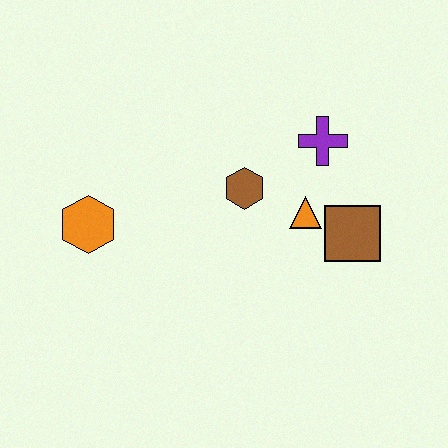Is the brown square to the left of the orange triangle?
No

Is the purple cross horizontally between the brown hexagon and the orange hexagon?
No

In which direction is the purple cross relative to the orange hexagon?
The purple cross is to the right of the orange hexagon.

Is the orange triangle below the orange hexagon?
No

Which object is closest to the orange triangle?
The brown square is closest to the orange triangle.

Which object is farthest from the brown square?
The orange hexagon is farthest from the brown square.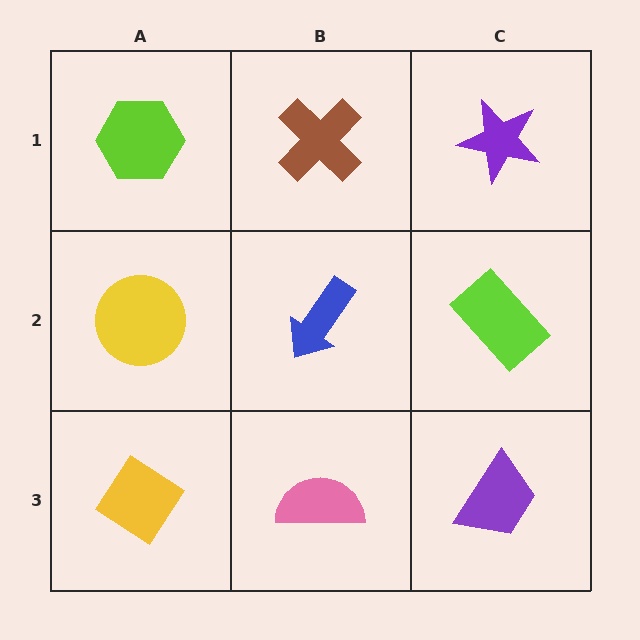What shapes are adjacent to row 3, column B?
A blue arrow (row 2, column B), a yellow diamond (row 3, column A), a purple trapezoid (row 3, column C).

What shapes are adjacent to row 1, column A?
A yellow circle (row 2, column A), a brown cross (row 1, column B).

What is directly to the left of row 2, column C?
A blue arrow.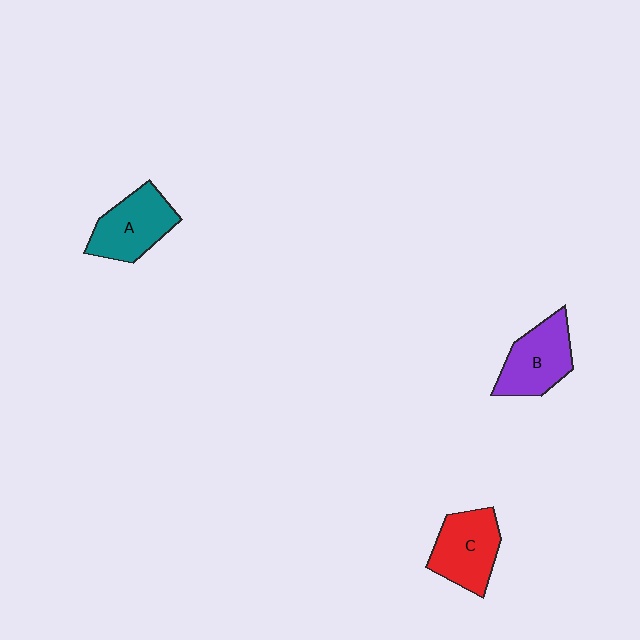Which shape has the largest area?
Shape A (teal).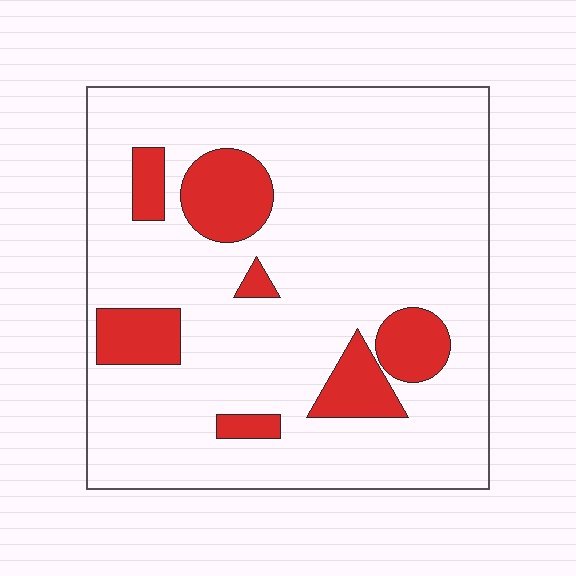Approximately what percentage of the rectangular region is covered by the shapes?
Approximately 15%.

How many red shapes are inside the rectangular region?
7.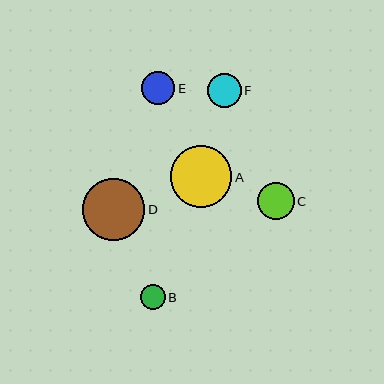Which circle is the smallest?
Circle B is the smallest with a size of approximately 25 pixels.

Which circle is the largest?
Circle D is the largest with a size of approximately 62 pixels.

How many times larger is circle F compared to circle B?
Circle F is approximately 1.4 times the size of circle B.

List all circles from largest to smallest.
From largest to smallest: D, A, C, F, E, B.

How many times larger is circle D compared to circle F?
Circle D is approximately 1.8 times the size of circle F.